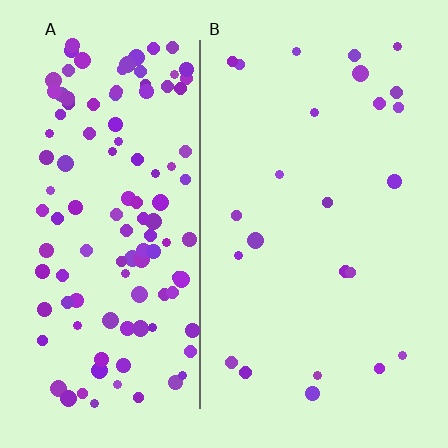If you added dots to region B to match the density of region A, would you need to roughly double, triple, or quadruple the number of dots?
Approximately quadruple.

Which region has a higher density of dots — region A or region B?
A (the left).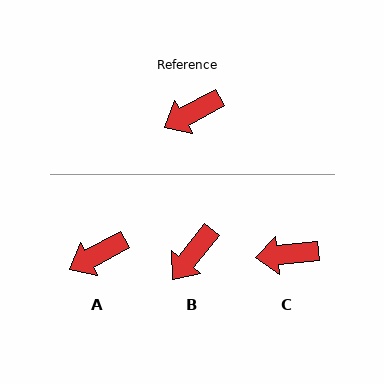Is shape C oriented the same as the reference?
No, it is off by about 23 degrees.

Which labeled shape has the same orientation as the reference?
A.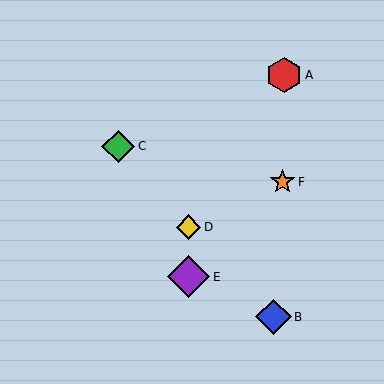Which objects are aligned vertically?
Objects D, E are aligned vertically.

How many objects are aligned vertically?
2 objects (D, E) are aligned vertically.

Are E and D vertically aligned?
Yes, both are at x≈189.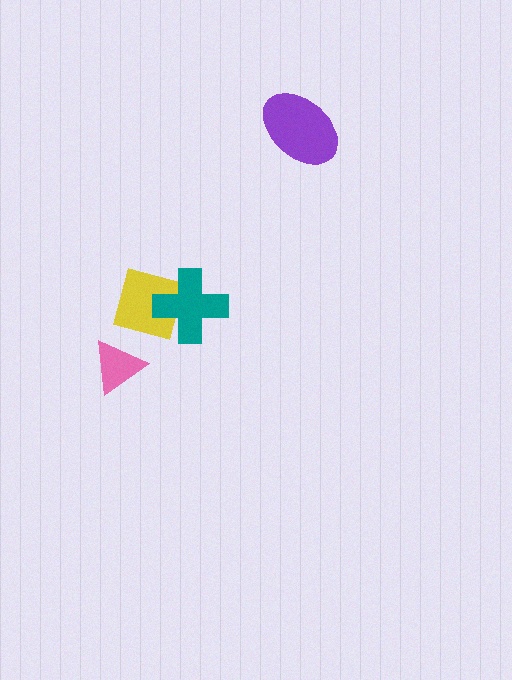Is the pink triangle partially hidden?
No, no other shape covers it.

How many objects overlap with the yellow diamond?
1 object overlaps with the yellow diamond.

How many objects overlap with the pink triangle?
0 objects overlap with the pink triangle.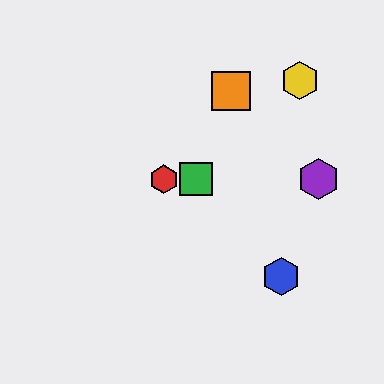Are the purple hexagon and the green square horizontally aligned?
Yes, both are at y≈179.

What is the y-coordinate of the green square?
The green square is at y≈179.